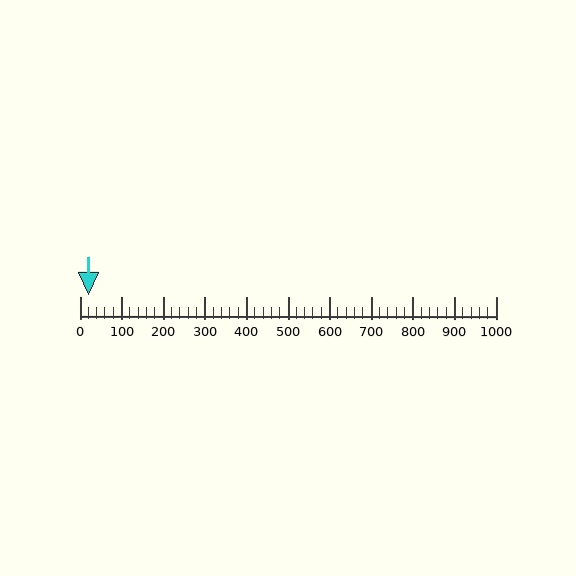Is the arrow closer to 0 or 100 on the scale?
The arrow is closer to 0.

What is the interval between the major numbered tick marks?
The major tick marks are spaced 100 units apart.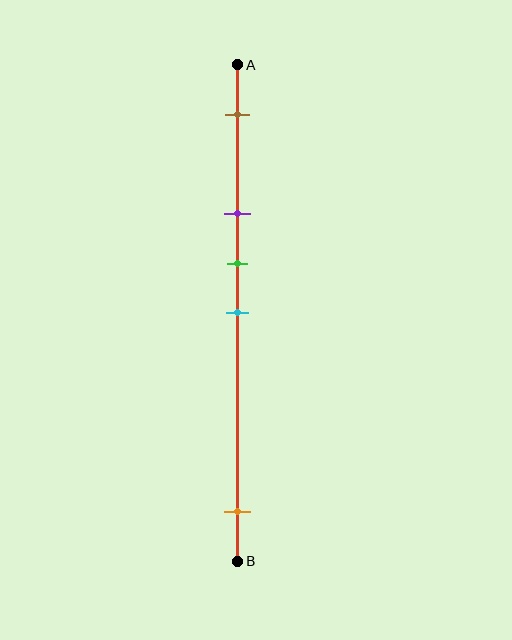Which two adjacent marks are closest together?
The green and cyan marks are the closest adjacent pair.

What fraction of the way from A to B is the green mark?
The green mark is approximately 40% (0.4) of the way from A to B.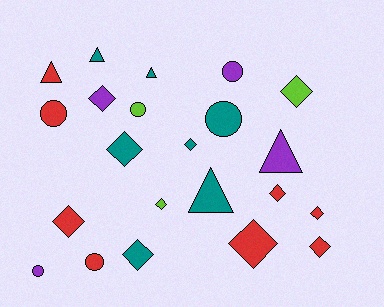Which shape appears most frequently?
Diamond, with 11 objects.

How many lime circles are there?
There is 1 lime circle.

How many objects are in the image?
There are 22 objects.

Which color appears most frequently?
Red, with 8 objects.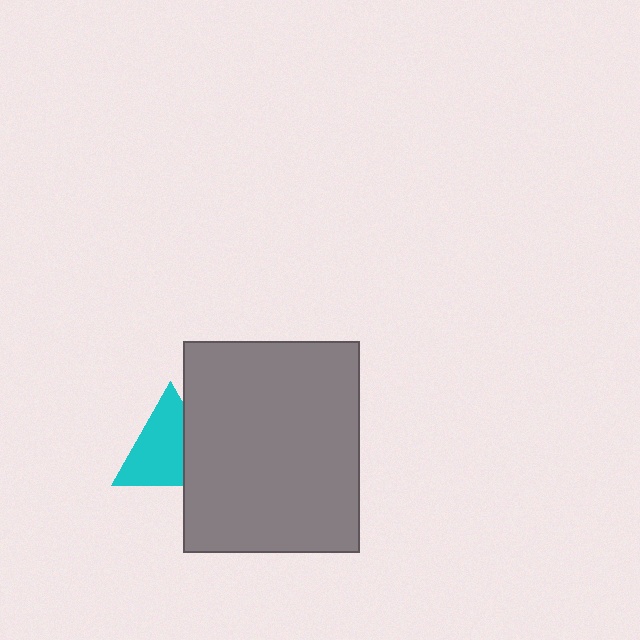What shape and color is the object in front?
The object in front is a gray rectangle.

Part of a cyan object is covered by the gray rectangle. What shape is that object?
It is a triangle.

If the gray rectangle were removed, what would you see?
You would see the complete cyan triangle.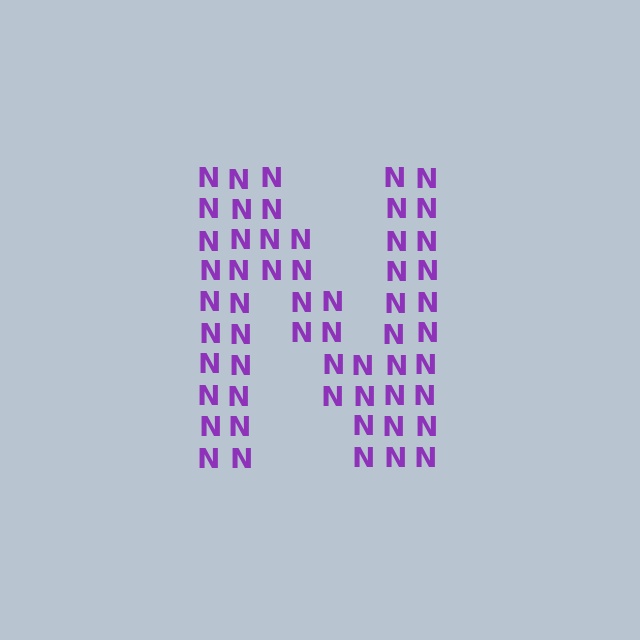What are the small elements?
The small elements are letter N's.